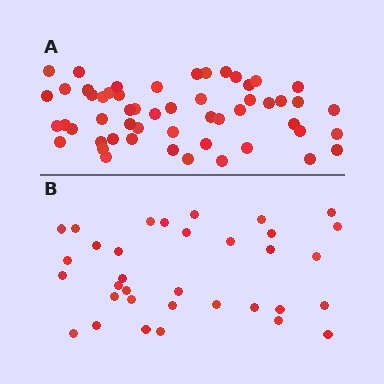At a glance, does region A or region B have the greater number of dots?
Region A (the top region) has more dots.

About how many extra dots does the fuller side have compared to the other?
Region A has approximately 20 more dots than region B.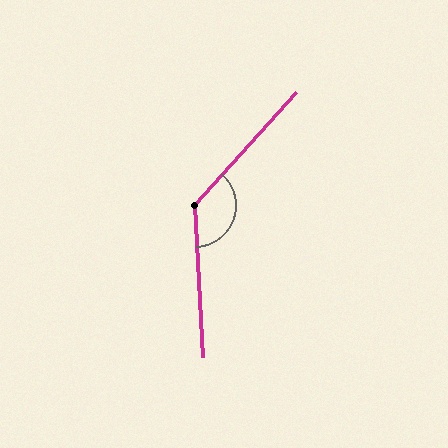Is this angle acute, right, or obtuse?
It is obtuse.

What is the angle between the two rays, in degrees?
Approximately 136 degrees.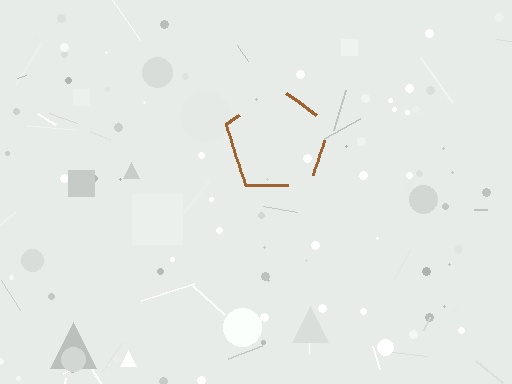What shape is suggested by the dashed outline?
The dashed outline suggests a pentagon.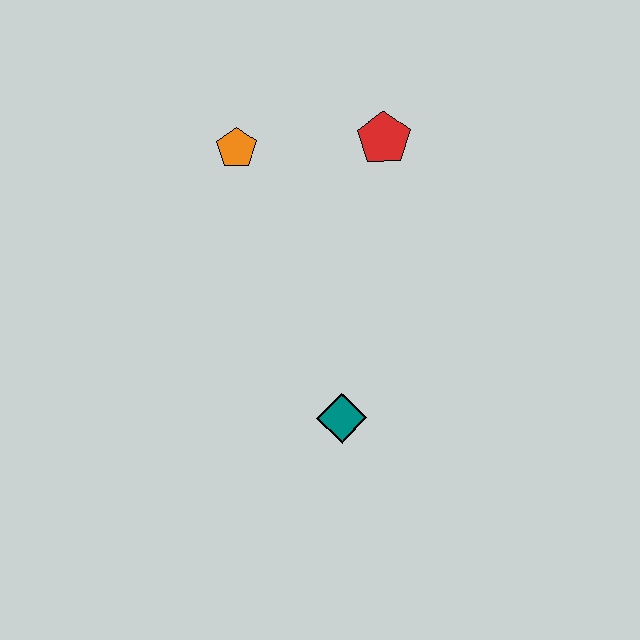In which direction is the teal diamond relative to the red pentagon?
The teal diamond is below the red pentagon.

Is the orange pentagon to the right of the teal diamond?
No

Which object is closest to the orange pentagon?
The red pentagon is closest to the orange pentagon.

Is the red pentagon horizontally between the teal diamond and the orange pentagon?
No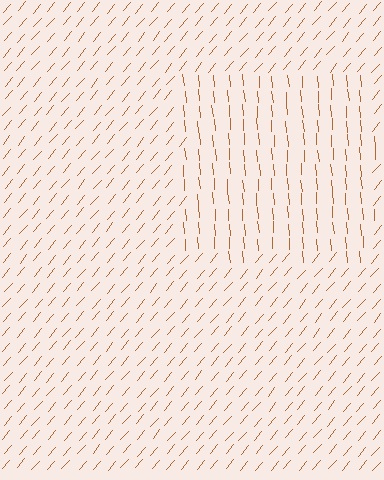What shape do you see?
I see a rectangle.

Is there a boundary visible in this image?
Yes, there is a texture boundary formed by a change in line orientation.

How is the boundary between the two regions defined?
The boundary is defined purely by a change in line orientation (approximately 45 degrees difference). All lines are the same color and thickness.